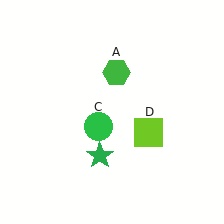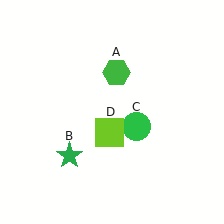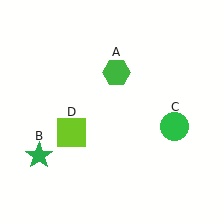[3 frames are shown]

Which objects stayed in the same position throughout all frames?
Green hexagon (object A) remained stationary.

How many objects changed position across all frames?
3 objects changed position: green star (object B), green circle (object C), lime square (object D).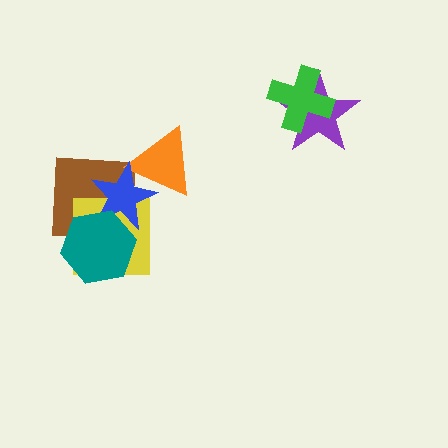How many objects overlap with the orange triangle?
1 object overlaps with the orange triangle.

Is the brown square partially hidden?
Yes, it is partially covered by another shape.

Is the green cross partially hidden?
No, no other shape covers it.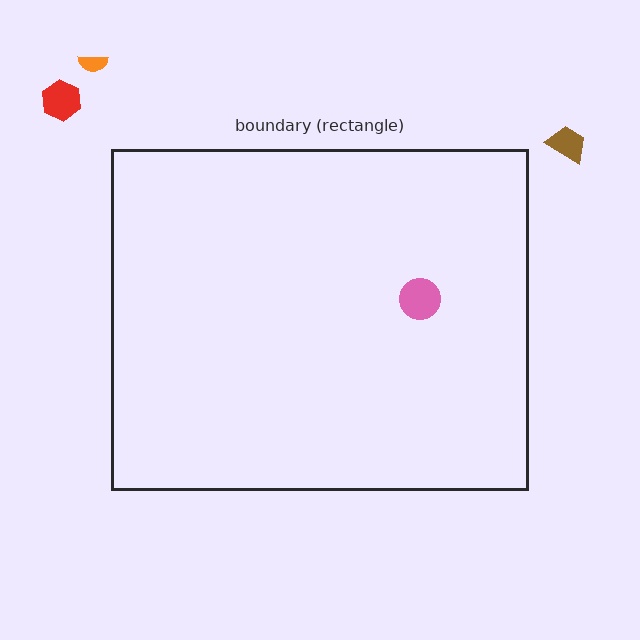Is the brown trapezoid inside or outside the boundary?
Outside.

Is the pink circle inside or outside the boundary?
Inside.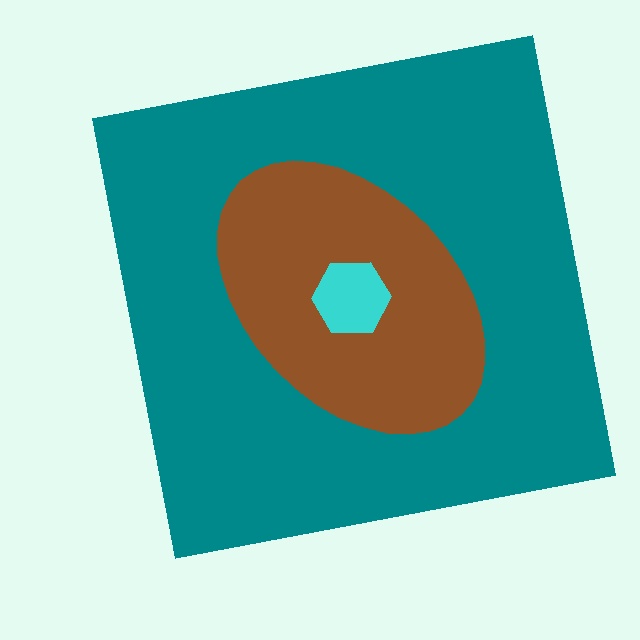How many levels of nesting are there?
3.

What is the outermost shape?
The teal square.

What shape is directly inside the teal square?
The brown ellipse.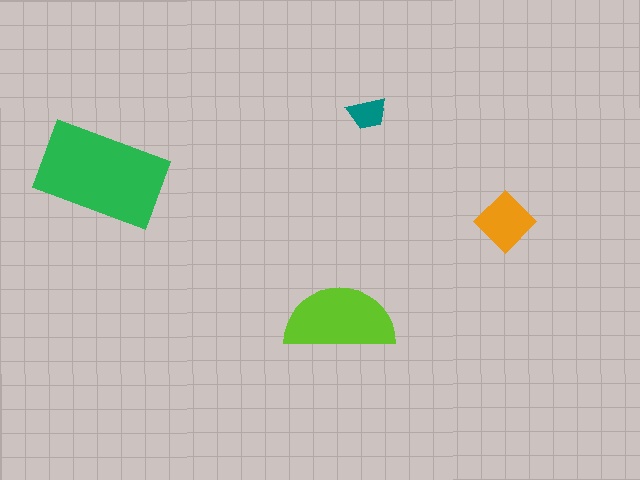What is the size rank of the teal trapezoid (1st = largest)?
4th.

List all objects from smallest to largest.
The teal trapezoid, the orange diamond, the lime semicircle, the green rectangle.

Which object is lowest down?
The lime semicircle is bottommost.